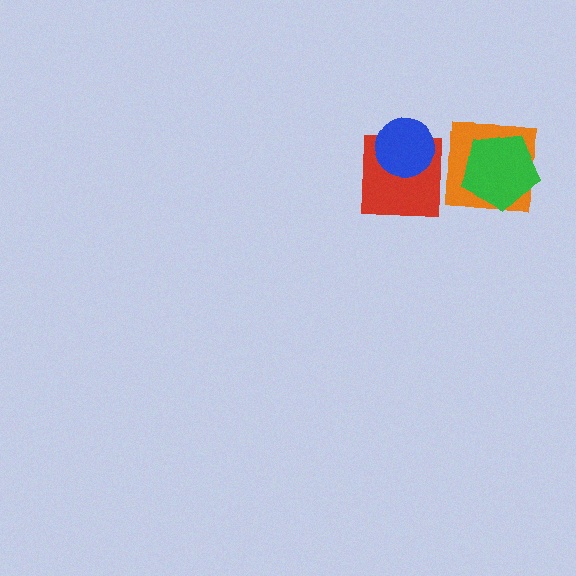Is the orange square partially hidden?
Yes, it is partially covered by another shape.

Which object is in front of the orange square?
The green pentagon is in front of the orange square.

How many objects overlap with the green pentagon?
1 object overlaps with the green pentagon.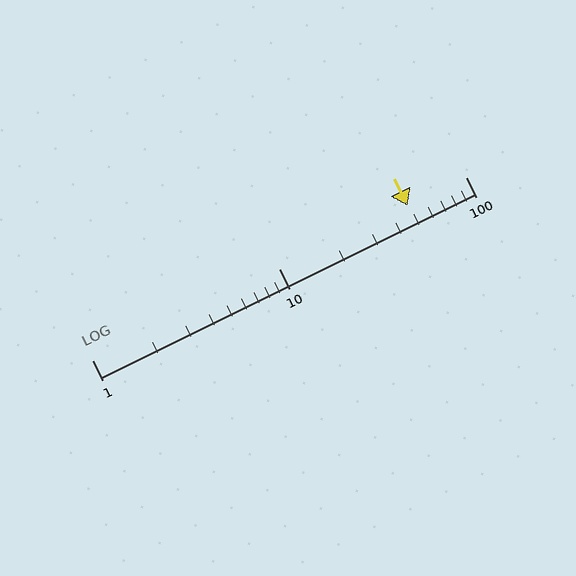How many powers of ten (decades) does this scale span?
The scale spans 2 decades, from 1 to 100.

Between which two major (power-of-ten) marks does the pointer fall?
The pointer is between 10 and 100.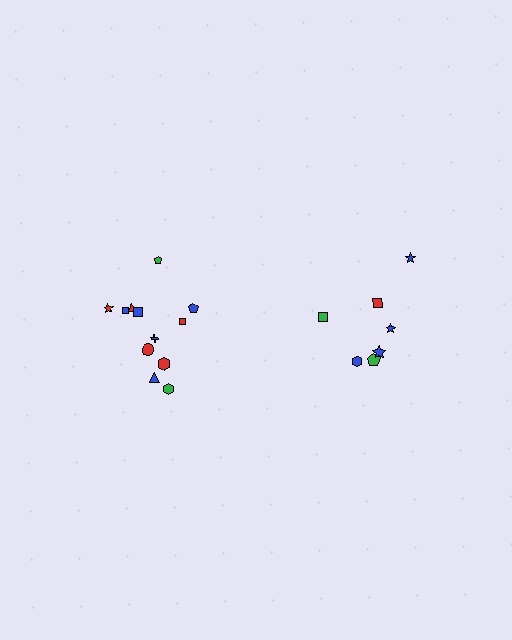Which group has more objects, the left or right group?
The left group.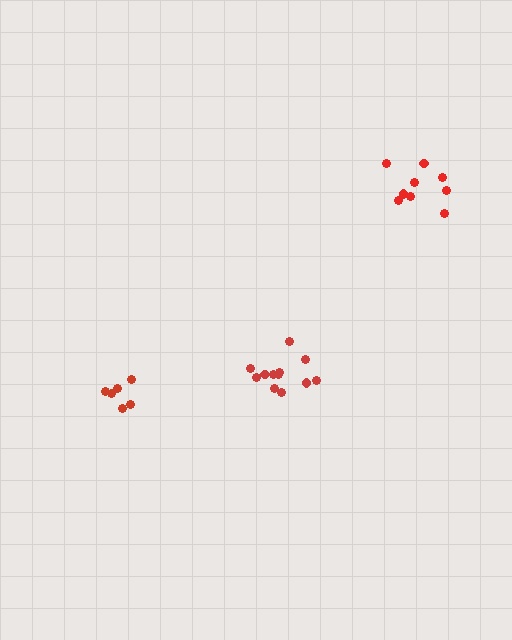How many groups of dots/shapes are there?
There are 3 groups.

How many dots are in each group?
Group 1: 12 dots, Group 2: 9 dots, Group 3: 6 dots (27 total).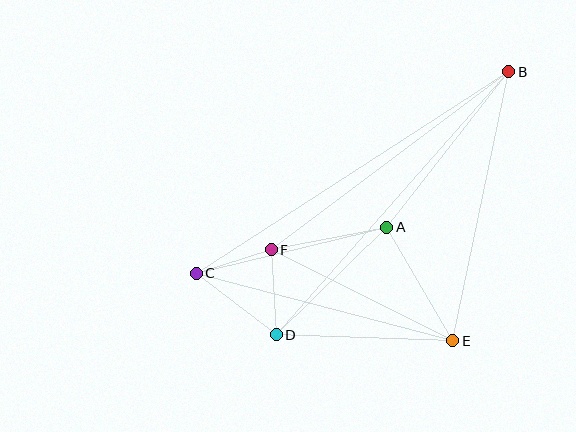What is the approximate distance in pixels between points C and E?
The distance between C and E is approximately 265 pixels.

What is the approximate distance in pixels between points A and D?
The distance between A and D is approximately 154 pixels.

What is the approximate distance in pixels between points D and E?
The distance between D and E is approximately 177 pixels.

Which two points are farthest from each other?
Points B and C are farthest from each other.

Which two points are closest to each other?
Points C and F are closest to each other.